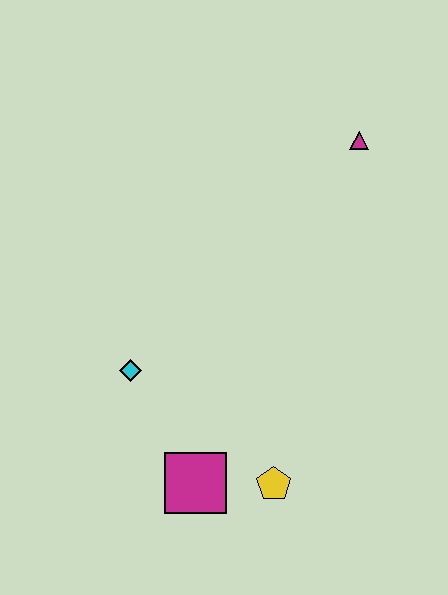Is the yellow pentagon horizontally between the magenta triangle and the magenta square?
Yes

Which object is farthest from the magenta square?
The magenta triangle is farthest from the magenta square.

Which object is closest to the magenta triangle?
The cyan diamond is closest to the magenta triangle.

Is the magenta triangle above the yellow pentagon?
Yes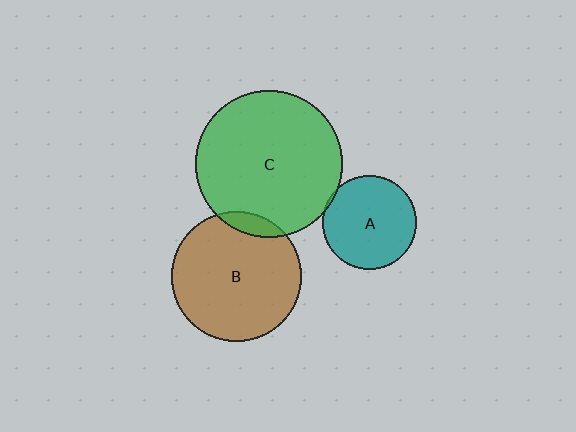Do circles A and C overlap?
Yes.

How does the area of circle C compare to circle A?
Approximately 2.5 times.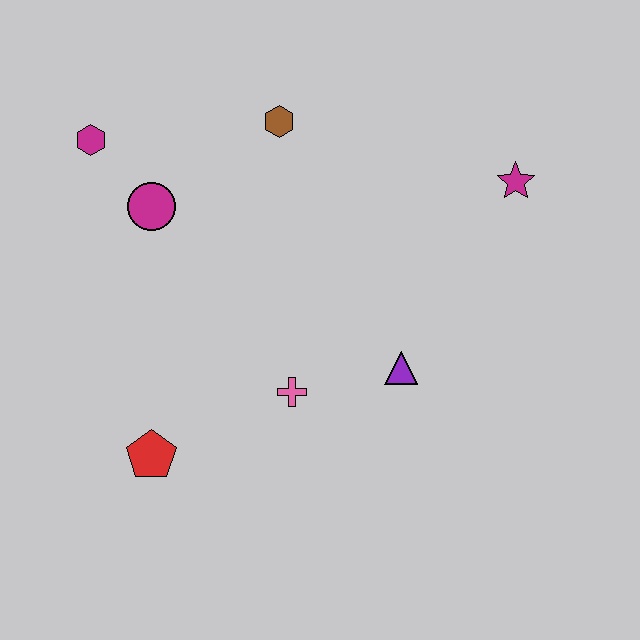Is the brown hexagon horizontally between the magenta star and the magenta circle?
Yes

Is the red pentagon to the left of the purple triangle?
Yes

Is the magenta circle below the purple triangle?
No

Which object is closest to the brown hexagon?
The magenta circle is closest to the brown hexagon.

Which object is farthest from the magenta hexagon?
The magenta star is farthest from the magenta hexagon.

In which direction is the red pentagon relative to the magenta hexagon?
The red pentagon is below the magenta hexagon.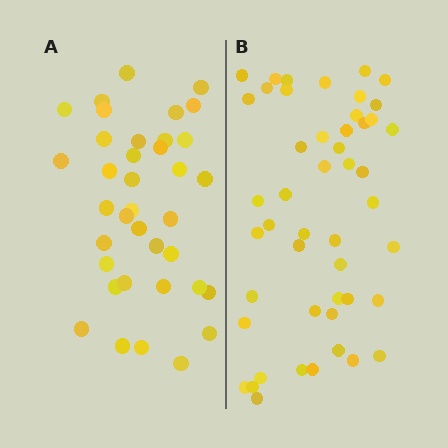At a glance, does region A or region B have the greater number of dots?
Region B (the right region) has more dots.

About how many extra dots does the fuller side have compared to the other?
Region B has roughly 12 or so more dots than region A.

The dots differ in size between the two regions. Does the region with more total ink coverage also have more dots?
No. Region A has more total ink coverage because its dots are larger, but region B actually contains more individual dots. Total area can be misleading — the number of items is what matters here.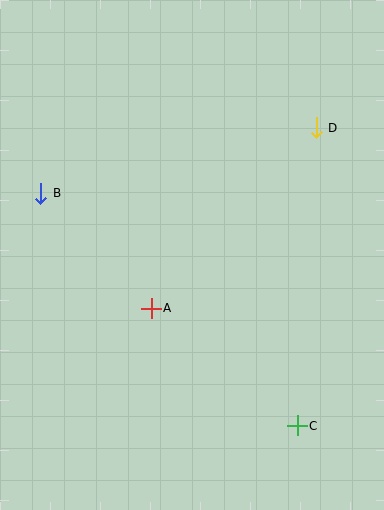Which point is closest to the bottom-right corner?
Point C is closest to the bottom-right corner.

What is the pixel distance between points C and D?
The distance between C and D is 299 pixels.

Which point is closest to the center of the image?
Point A at (151, 308) is closest to the center.